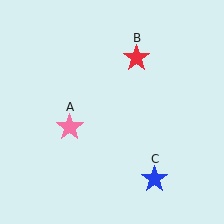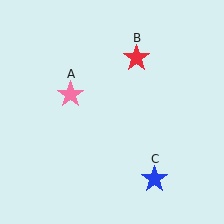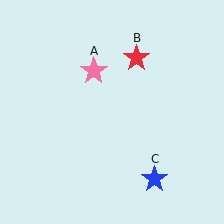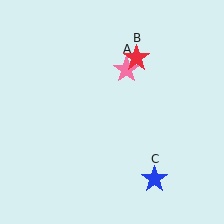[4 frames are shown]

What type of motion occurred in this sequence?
The pink star (object A) rotated clockwise around the center of the scene.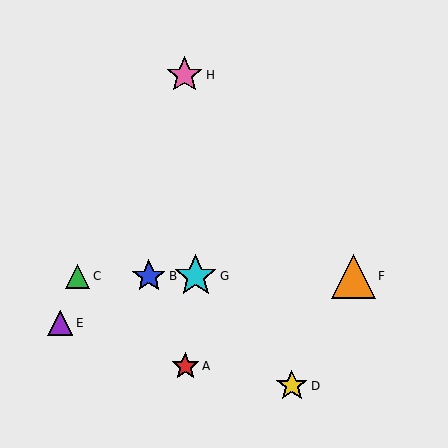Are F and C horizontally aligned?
Yes, both are at y≈276.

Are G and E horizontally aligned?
No, G is at y≈276 and E is at y≈323.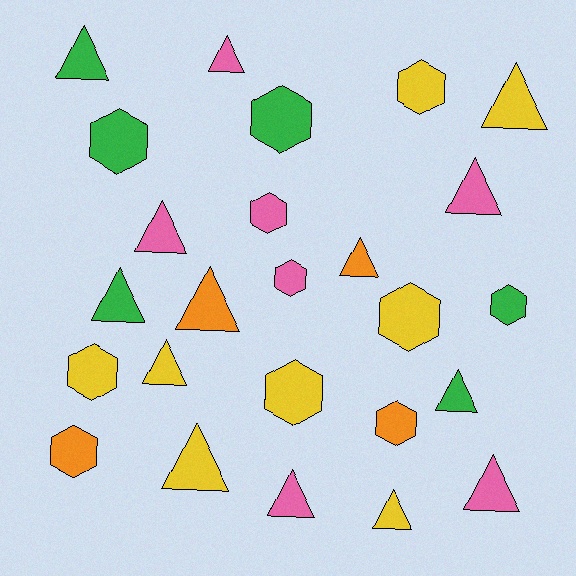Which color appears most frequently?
Yellow, with 8 objects.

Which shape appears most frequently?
Triangle, with 14 objects.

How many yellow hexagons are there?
There are 4 yellow hexagons.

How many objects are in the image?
There are 25 objects.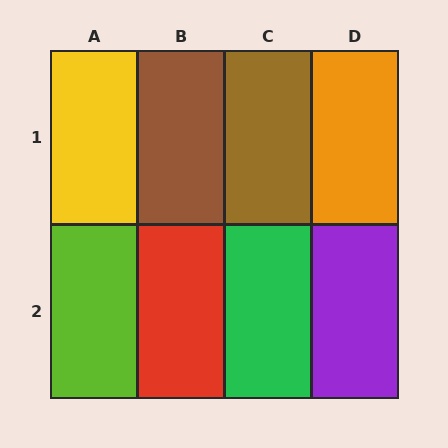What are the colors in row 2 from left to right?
Lime, red, green, purple.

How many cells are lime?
1 cell is lime.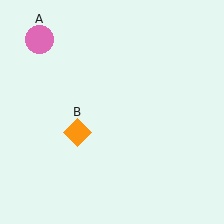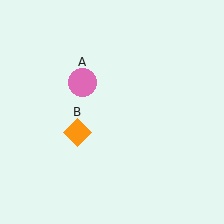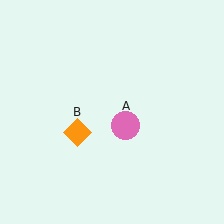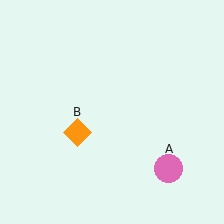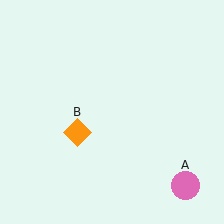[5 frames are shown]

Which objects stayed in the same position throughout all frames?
Orange diamond (object B) remained stationary.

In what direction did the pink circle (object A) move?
The pink circle (object A) moved down and to the right.